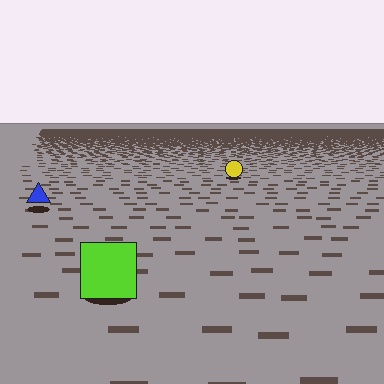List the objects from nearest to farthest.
From nearest to farthest: the lime square, the blue triangle, the yellow circle.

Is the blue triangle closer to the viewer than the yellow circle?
Yes. The blue triangle is closer — you can tell from the texture gradient: the ground texture is coarser near it.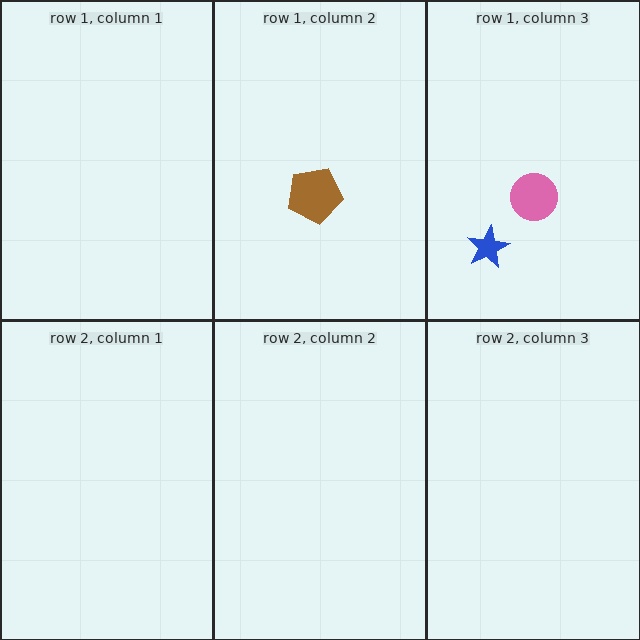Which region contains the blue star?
The row 1, column 3 region.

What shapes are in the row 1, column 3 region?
The pink circle, the blue star.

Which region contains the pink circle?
The row 1, column 3 region.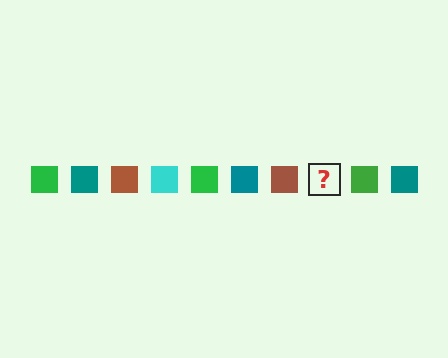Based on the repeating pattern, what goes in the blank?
The blank should be a cyan square.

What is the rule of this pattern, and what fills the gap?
The rule is that the pattern cycles through green, teal, brown, cyan squares. The gap should be filled with a cyan square.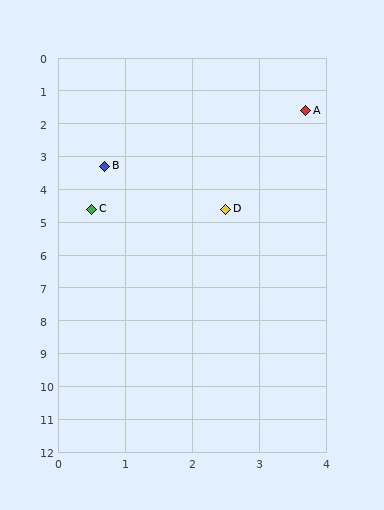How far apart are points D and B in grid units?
Points D and B are about 2.2 grid units apart.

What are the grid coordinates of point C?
Point C is at approximately (0.5, 4.6).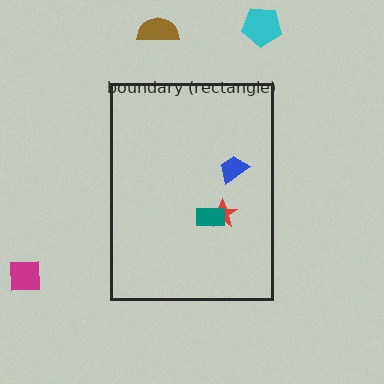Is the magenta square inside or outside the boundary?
Outside.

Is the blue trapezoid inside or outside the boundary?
Inside.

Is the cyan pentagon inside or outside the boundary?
Outside.